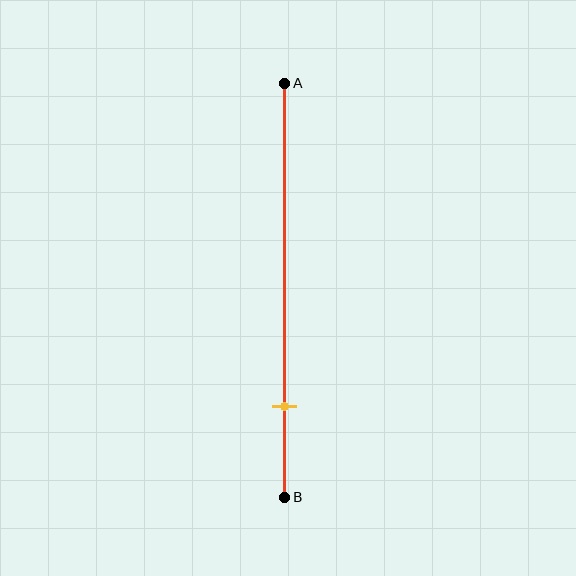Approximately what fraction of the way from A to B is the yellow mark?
The yellow mark is approximately 80% of the way from A to B.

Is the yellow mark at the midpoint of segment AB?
No, the mark is at about 80% from A, not at the 50% midpoint.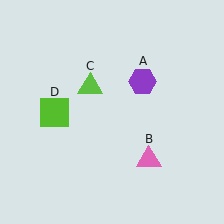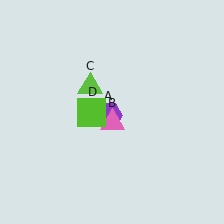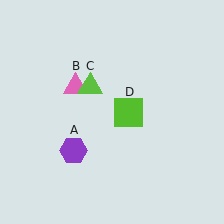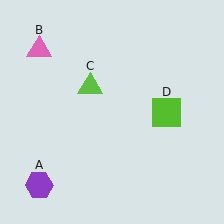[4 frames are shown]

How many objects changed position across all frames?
3 objects changed position: purple hexagon (object A), pink triangle (object B), lime square (object D).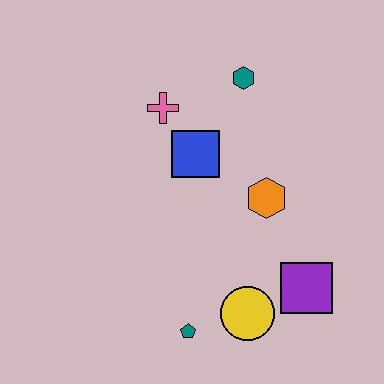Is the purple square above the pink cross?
No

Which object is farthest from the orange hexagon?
The teal pentagon is farthest from the orange hexagon.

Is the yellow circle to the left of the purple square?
Yes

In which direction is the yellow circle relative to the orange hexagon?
The yellow circle is below the orange hexagon.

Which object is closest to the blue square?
The pink cross is closest to the blue square.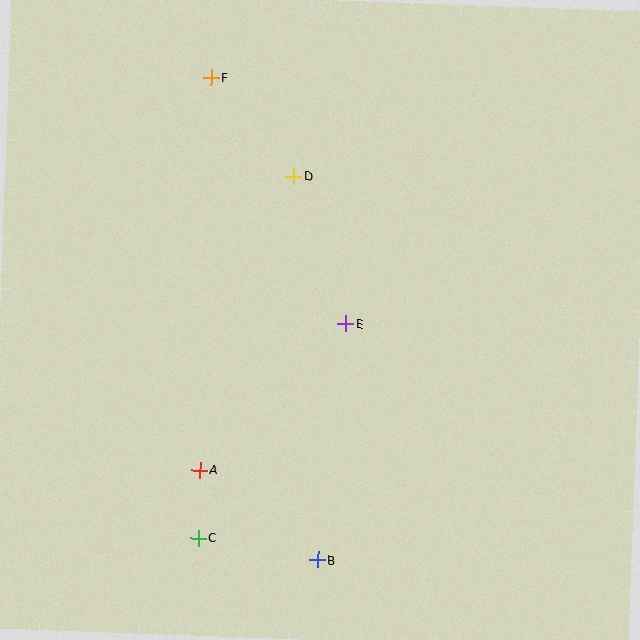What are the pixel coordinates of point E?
Point E is at (346, 324).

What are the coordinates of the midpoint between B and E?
The midpoint between B and E is at (332, 442).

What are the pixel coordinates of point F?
Point F is at (211, 78).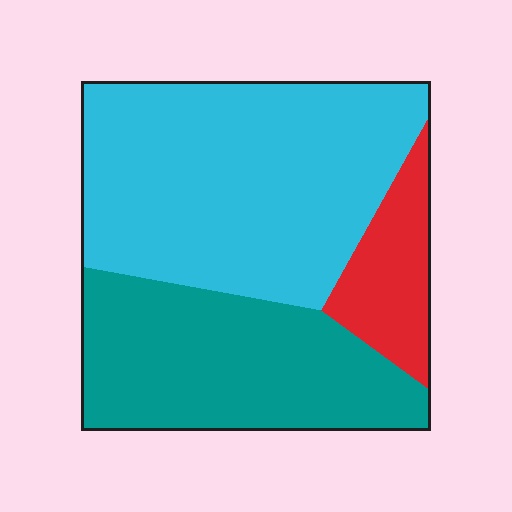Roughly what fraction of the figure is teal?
Teal takes up about one third (1/3) of the figure.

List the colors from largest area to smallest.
From largest to smallest: cyan, teal, red.